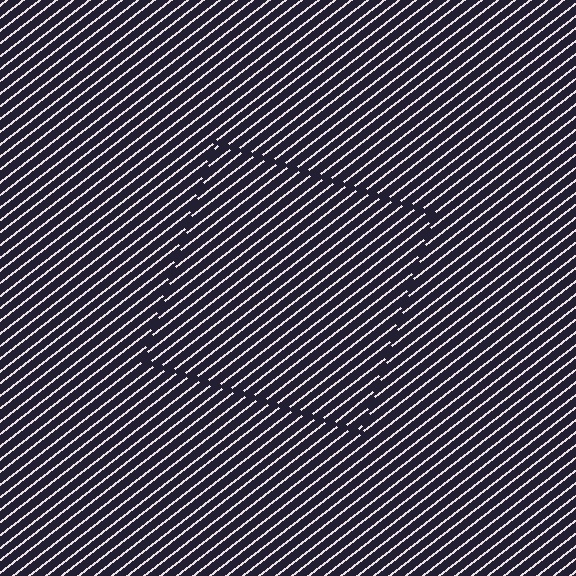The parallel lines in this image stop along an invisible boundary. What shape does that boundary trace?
An illusory square. The interior of the shape contains the same grating, shifted by half a period — the contour is defined by the phase discontinuity where line-ends from the inner and outer gratings abut.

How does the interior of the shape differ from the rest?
The interior of the shape contains the same grating, shifted by half a period — the contour is defined by the phase discontinuity where line-ends from the inner and outer gratings abut.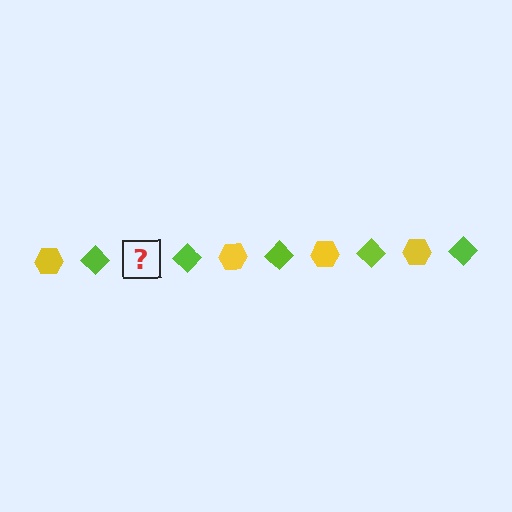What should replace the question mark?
The question mark should be replaced with a yellow hexagon.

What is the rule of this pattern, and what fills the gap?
The rule is that the pattern alternates between yellow hexagon and lime diamond. The gap should be filled with a yellow hexagon.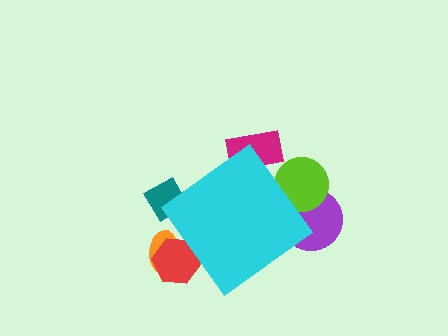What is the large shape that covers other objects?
A cyan diamond.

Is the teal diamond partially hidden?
Yes, the teal diamond is partially hidden behind the cyan diamond.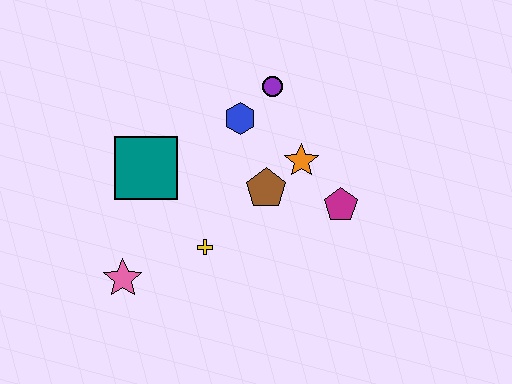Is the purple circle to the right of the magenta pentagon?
No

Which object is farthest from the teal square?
The magenta pentagon is farthest from the teal square.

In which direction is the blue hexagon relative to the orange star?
The blue hexagon is to the left of the orange star.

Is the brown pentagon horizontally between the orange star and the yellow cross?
Yes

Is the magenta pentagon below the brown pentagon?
Yes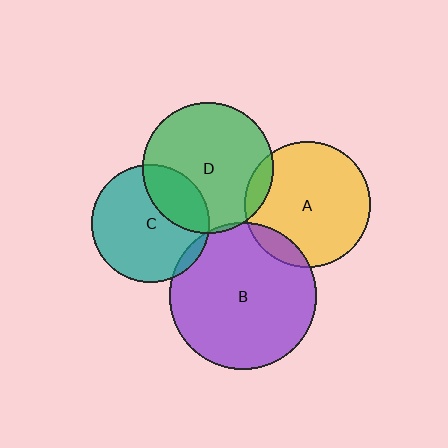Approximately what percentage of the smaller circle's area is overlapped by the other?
Approximately 25%.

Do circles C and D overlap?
Yes.